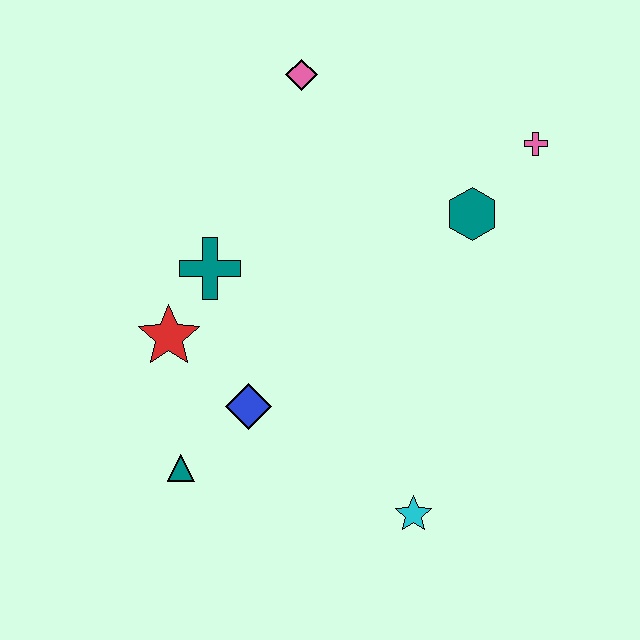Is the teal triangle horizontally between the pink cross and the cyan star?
No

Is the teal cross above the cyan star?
Yes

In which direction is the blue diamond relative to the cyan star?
The blue diamond is to the left of the cyan star.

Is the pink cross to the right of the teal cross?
Yes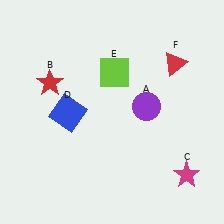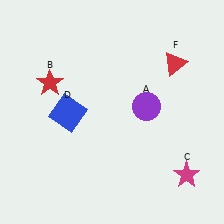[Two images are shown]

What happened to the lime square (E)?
The lime square (E) was removed in Image 2. It was in the top-right area of Image 1.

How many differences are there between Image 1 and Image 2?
There is 1 difference between the two images.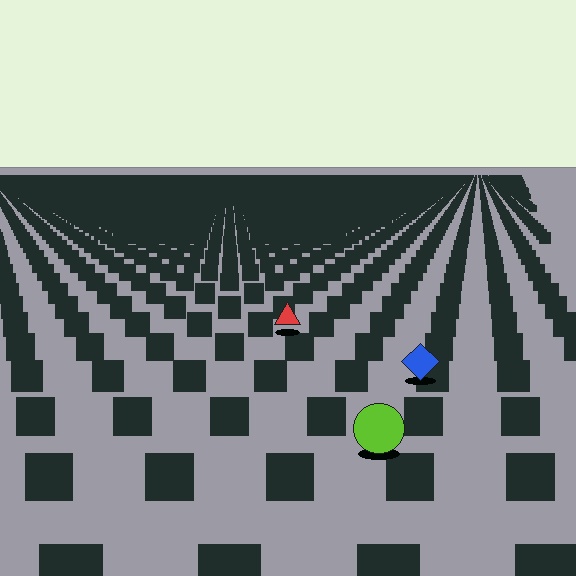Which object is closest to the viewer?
The lime circle is closest. The texture marks near it are larger and more spread out.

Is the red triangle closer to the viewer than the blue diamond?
No. The blue diamond is closer — you can tell from the texture gradient: the ground texture is coarser near it.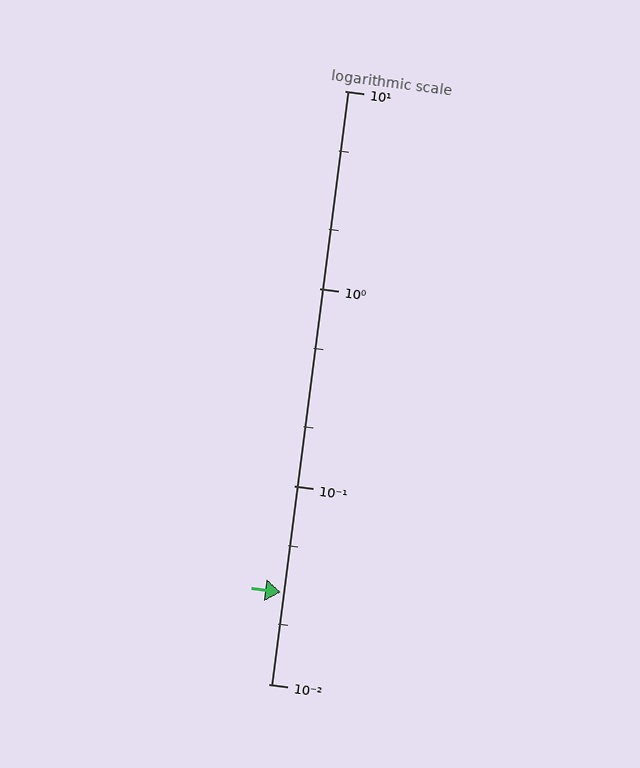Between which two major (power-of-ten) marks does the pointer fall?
The pointer is between 0.01 and 0.1.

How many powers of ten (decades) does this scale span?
The scale spans 3 decades, from 0.01 to 10.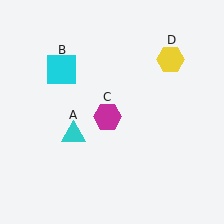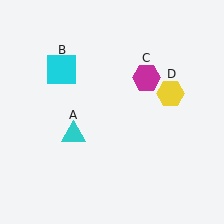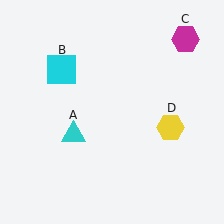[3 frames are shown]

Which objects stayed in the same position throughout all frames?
Cyan triangle (object A) and cyan square (object B) remained stationary.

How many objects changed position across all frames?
2 objects changed position: magenta hexagon (object C), yellow hexagon (object D).